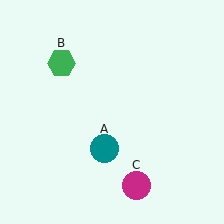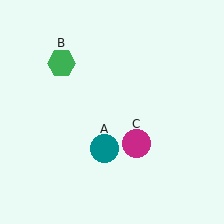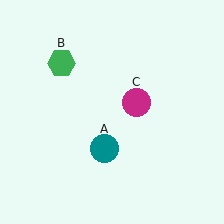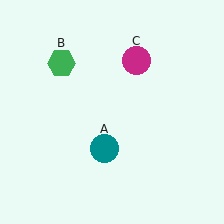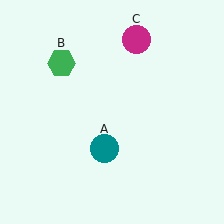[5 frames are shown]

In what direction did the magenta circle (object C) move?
The magenta circle (object C) moved up.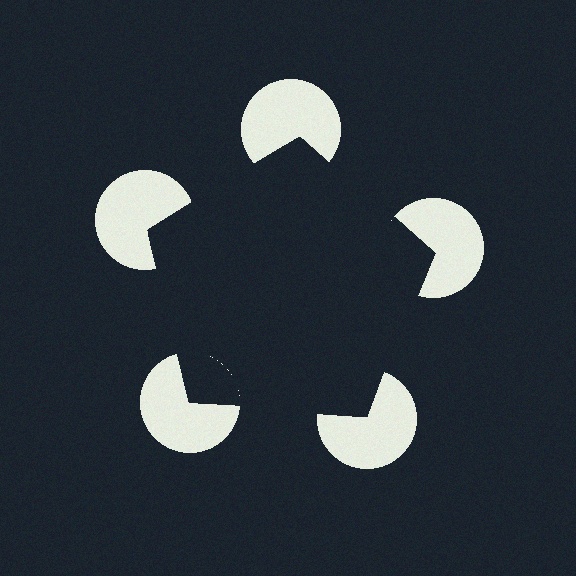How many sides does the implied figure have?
5 sides.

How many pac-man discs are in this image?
There are 5 — one at each vertex of the illusory pentagon.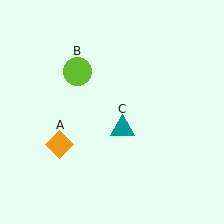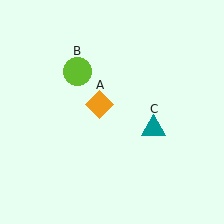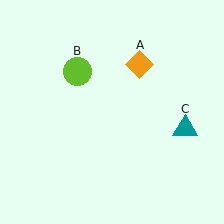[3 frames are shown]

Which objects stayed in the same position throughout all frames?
Lime circle (object B) remained stationary.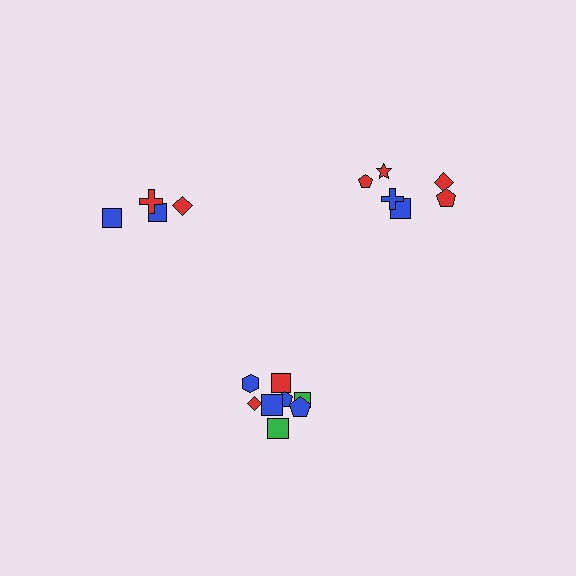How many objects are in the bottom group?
There are 8 objects.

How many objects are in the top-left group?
There are 4 objects.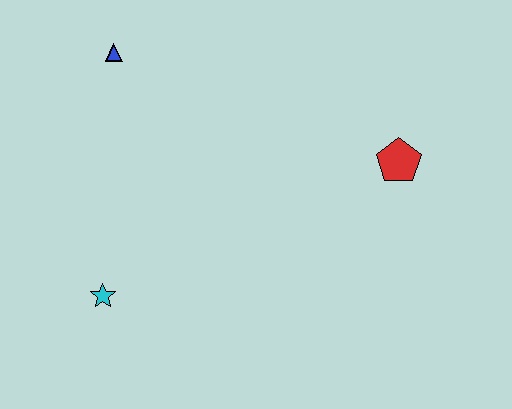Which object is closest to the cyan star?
The blue triangle is closest to the cyan star.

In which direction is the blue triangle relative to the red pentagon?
The blue triangle is to the left of the red pentagon.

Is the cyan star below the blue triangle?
Yes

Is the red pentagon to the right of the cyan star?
Yes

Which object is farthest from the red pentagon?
The cyan star is farthest from the red pentagon.